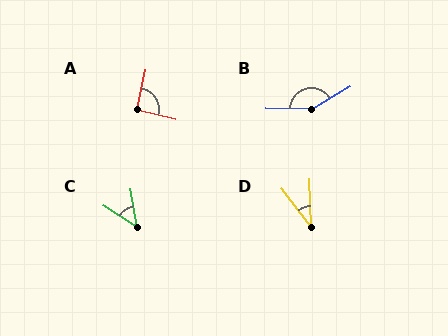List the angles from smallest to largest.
D (35°), C (48°), A (92°), B (149°).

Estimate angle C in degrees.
Approximately 48 degrees.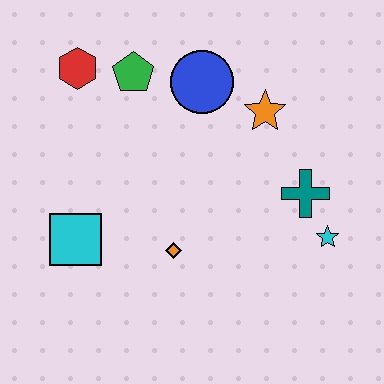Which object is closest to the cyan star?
The teal cross is closest to the cyan star.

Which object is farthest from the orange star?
The cyan square is farthest from the orange star.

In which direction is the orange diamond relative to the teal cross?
The orange diamond is to the left of the teal cross.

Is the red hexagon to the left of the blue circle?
Yes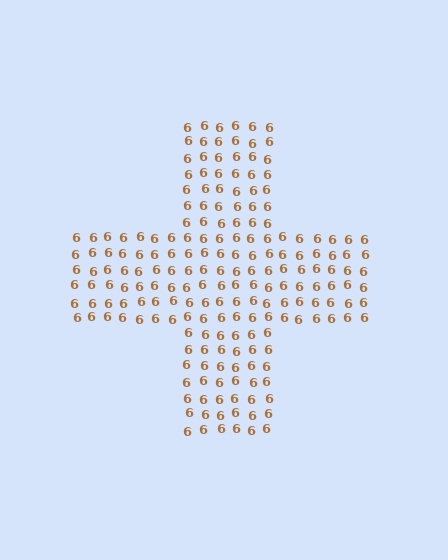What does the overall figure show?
The overall figure shows a cross.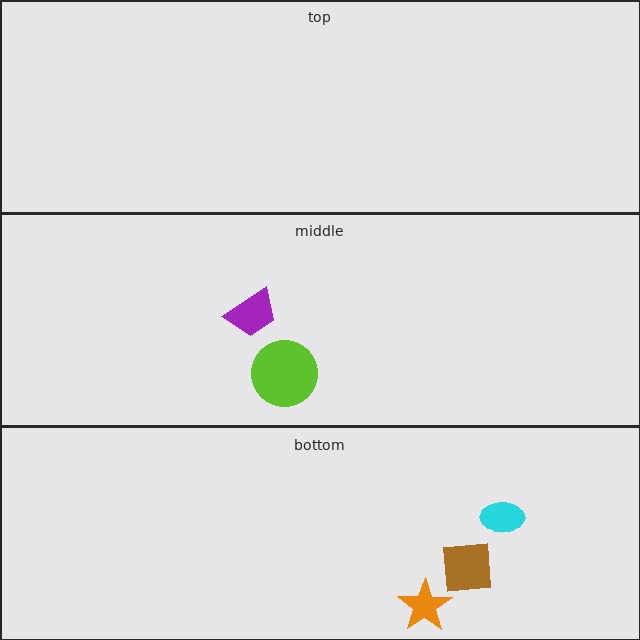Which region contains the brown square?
The bottom region.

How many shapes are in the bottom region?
3.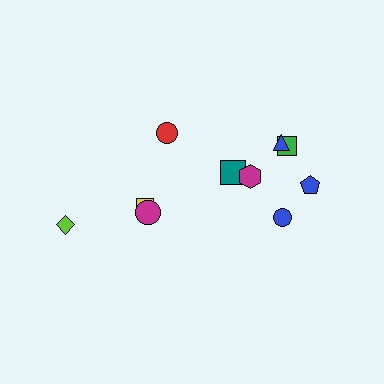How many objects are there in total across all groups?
There are 10 objects.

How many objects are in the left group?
There are 4 objects.